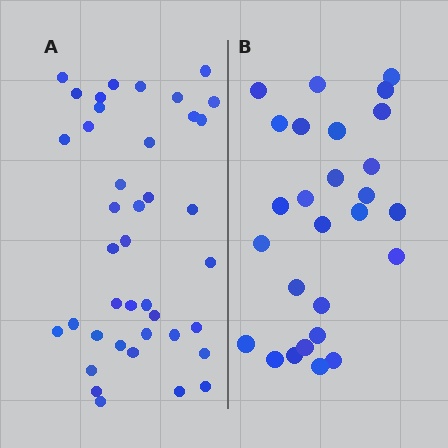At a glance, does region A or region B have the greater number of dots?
Region A (the left region) has more dots.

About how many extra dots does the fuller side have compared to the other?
Region A has approximately 15 more dots than region B.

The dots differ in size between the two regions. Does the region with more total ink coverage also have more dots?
No. Region B has more total ink coverage because its dots are larger, but region A actually contains more individual dots. Total area can be misleading — the number of items is what matters here.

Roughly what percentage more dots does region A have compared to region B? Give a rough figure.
About 50% more.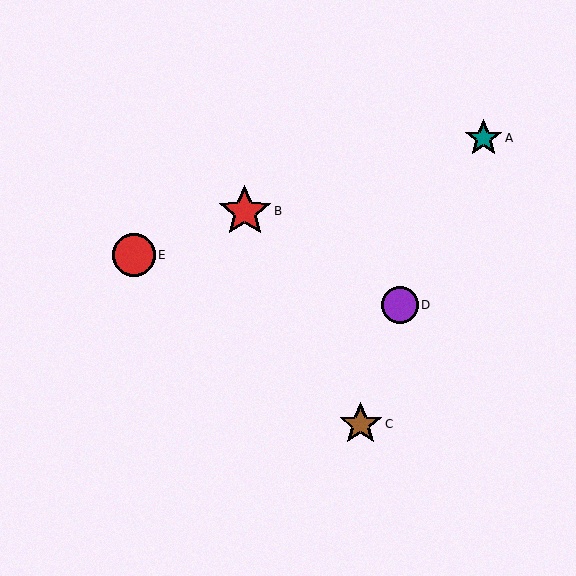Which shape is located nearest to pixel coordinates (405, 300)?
The purple circle (labeled D) at (400, 305) is nearest to that location.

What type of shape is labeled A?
Shape A is a teal star.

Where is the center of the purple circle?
The center of the purple circle is at (400, 305).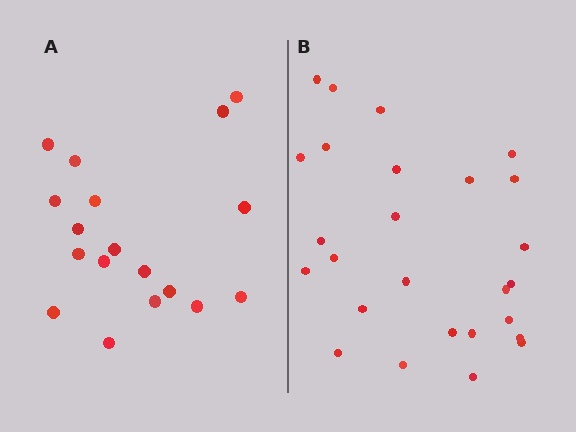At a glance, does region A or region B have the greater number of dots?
Region B (the right region) has more dots.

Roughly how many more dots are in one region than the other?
Region B has roughly 8 or so more dots than region A.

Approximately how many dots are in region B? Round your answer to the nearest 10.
About 30 dots. (The exact count is 26, which rounds to 30.)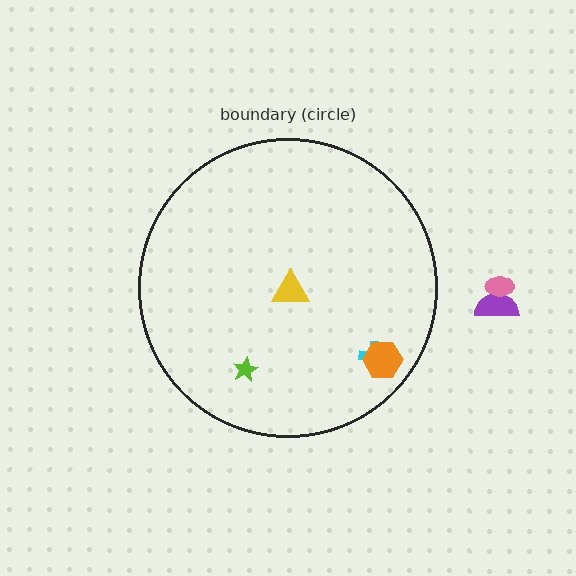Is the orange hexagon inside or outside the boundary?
Inside.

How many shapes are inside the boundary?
4 inside, 2 outside.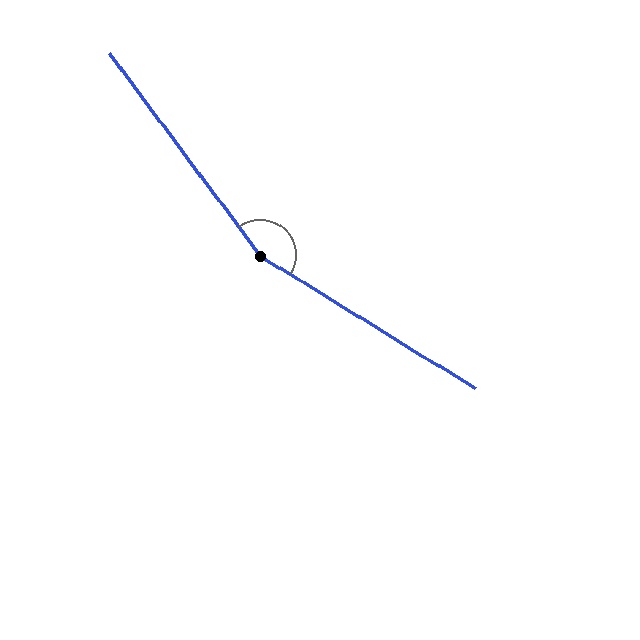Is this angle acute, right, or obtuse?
It is obtuse.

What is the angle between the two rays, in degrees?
Approximately 158 degrees.